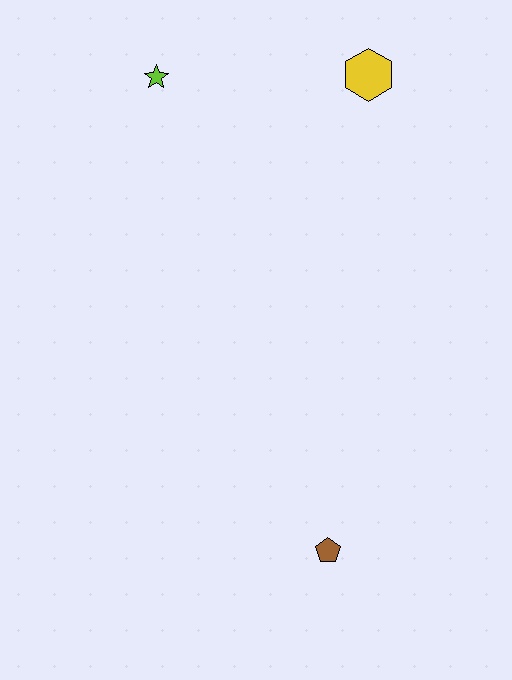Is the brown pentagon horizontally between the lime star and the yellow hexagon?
Yes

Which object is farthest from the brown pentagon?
The lime star is farthest from the brown pentagon.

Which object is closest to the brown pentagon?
The yellow hexagon is closest to the brown pentagon.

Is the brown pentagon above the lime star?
No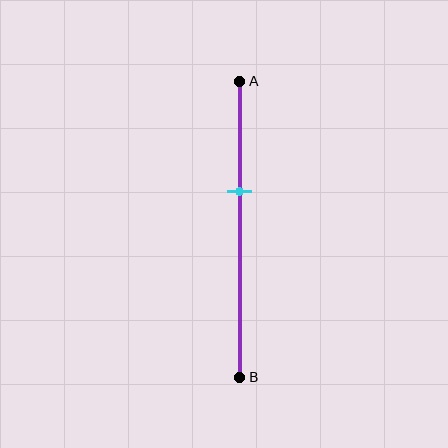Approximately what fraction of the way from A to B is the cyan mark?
The cyan mark is approximately 35% of the way from A to B.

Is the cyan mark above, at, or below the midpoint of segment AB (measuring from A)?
The cyan mark is above the midpoint of segment AB.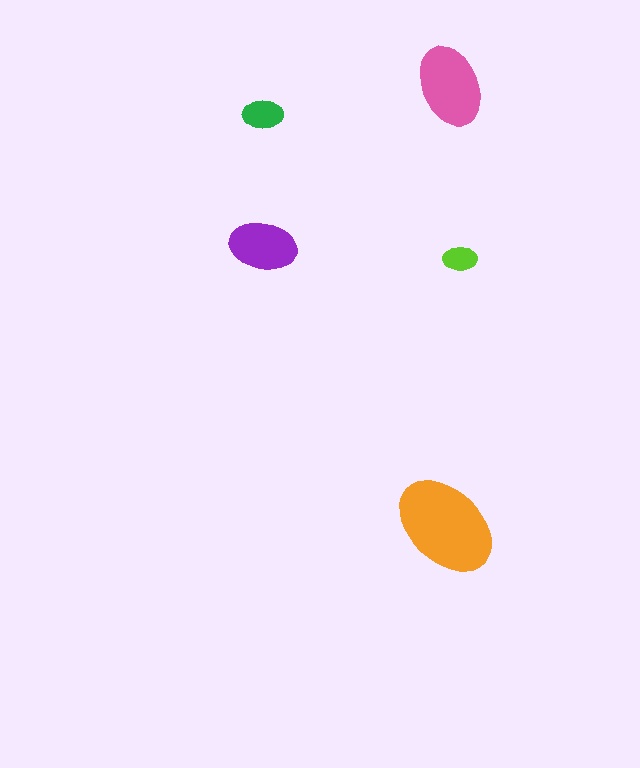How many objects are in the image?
There are 5 objects in the image.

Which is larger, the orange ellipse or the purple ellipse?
The orange one.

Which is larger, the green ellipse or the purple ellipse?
The purple one.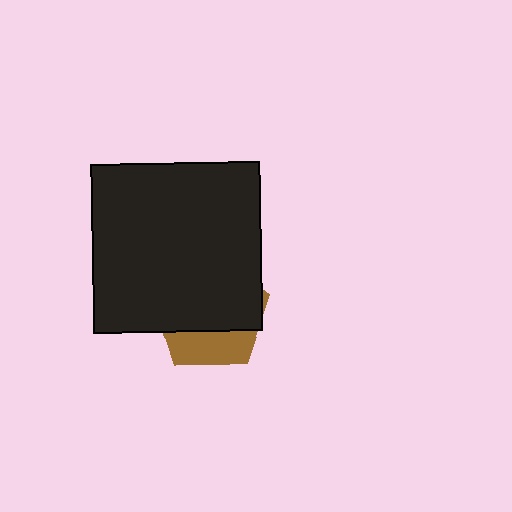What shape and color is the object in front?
The object in front is a black square.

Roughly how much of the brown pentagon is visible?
A small part of it is visible (roughly 30%).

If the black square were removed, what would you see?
You would see the complete brown pentagon.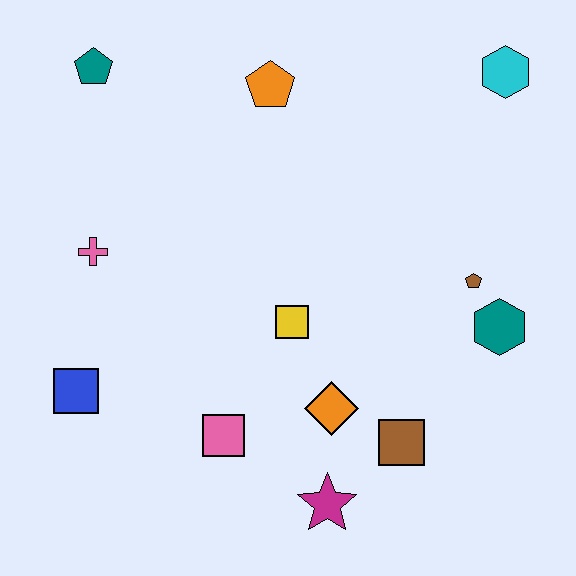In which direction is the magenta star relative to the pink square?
The magenta star is to the right of the pink square.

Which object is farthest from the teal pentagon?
The magenta star is farthest from the teal pentagon.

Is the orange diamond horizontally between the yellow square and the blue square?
No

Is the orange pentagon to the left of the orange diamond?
Yes